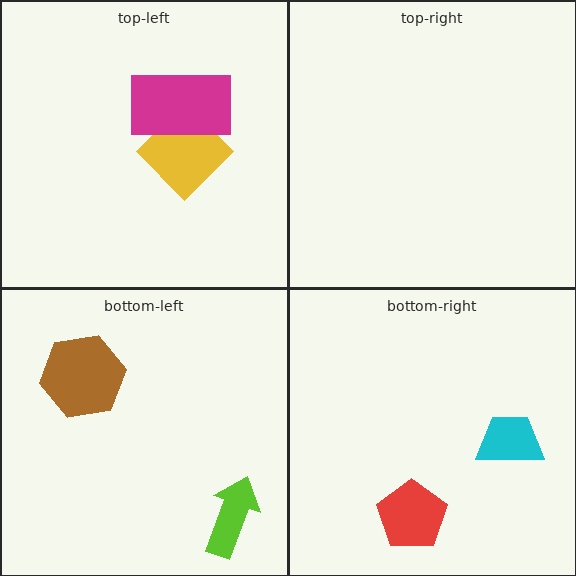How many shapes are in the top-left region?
2.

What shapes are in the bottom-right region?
The cyan trapezoid, the red pentagon.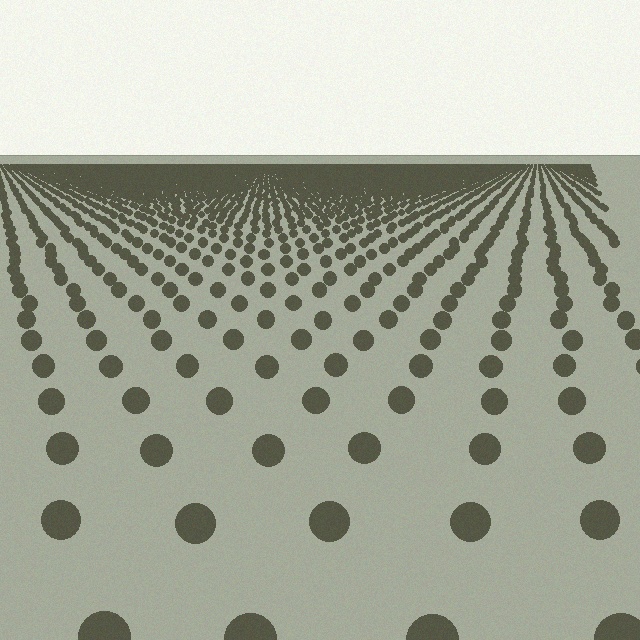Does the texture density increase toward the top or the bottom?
Density increases toward the top.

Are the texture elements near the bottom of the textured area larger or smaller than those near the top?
Larger. Near the bottom, elements are closer to the viewer and appear at a bigger on-screen size.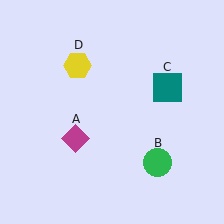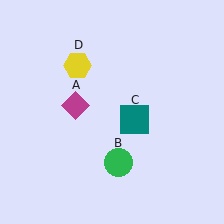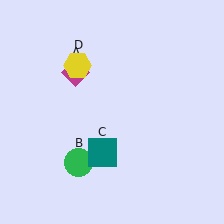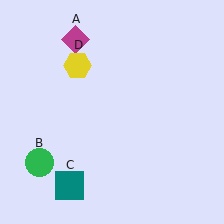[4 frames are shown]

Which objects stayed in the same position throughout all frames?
Yellow hexagon (object D) remained stationary.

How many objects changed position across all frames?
3 objects changed position: magenta diamond (object A), green circle (object B), teal square (object C).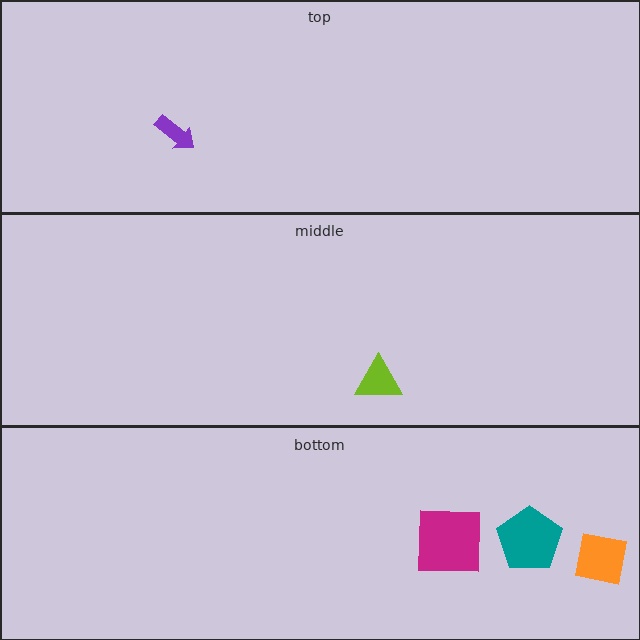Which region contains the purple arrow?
The top region.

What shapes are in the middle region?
The lime triangle.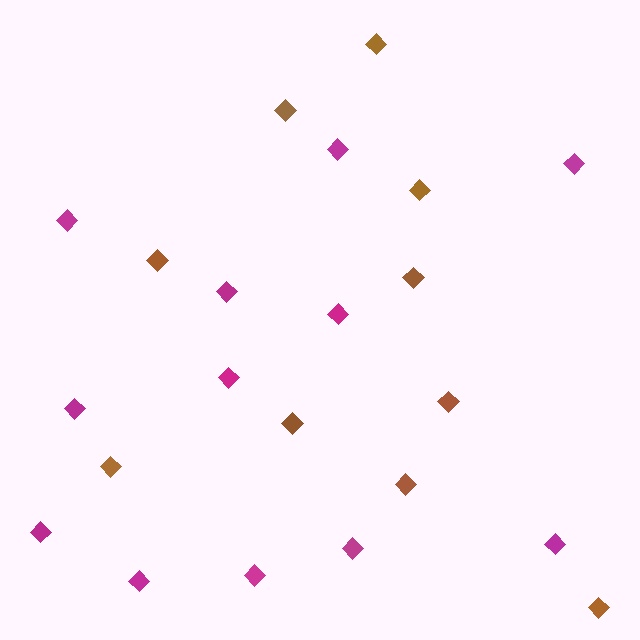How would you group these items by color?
There are 2 groups: one group of brown diamonds (10) and one group of magenta diamonds (12).